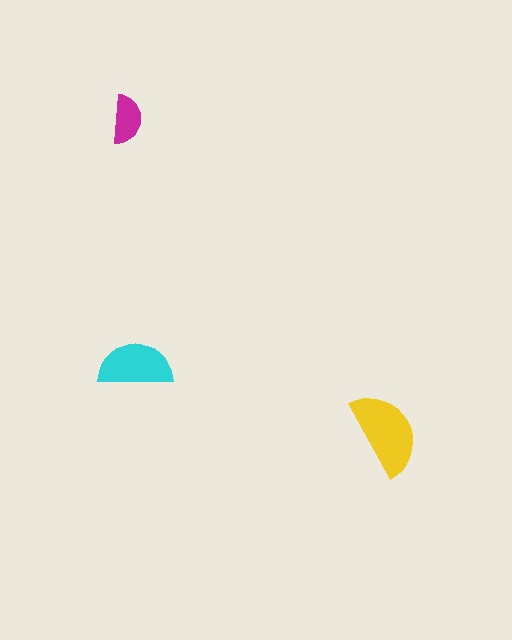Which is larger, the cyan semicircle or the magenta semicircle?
The cyan one.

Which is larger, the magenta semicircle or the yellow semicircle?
The yellow one.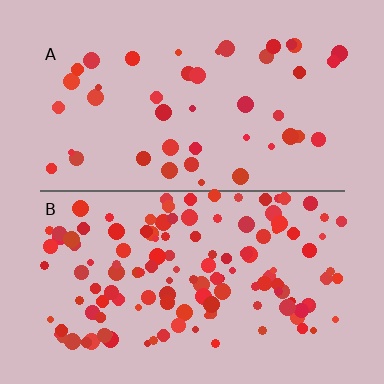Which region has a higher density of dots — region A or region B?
B (the bottom).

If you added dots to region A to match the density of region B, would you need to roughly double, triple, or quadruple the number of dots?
Approximately triple.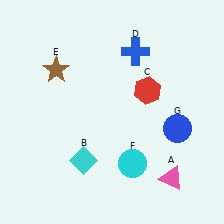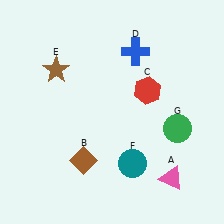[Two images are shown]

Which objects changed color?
B changed from cyan to brown. F changed from cyan to teal. G changed from blue to green.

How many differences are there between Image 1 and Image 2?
There are 3 differences between the two images.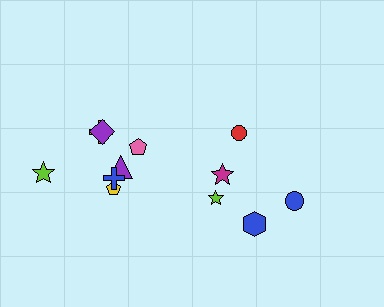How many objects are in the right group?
There are 5 objects.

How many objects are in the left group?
There are 7 objects.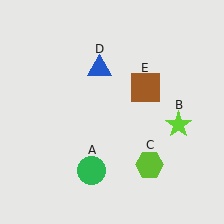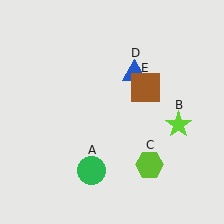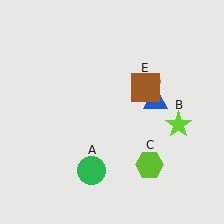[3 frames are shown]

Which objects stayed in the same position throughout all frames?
Green circle (object A) and lime star (object B) and lime hexagon (object C) and brown square (object E) remained stationary.